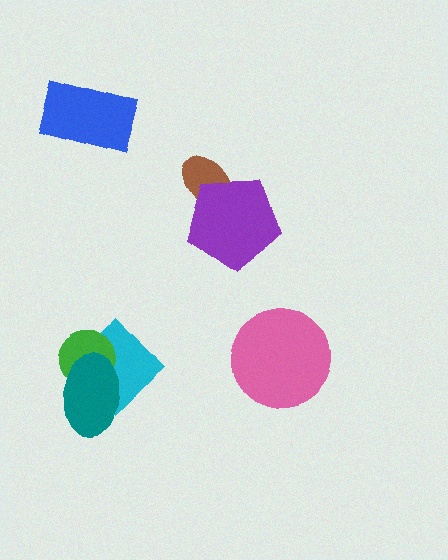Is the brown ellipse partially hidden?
Yes, it is partially covered by another shape.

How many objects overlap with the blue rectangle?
0 objects overlap with the blue rectangle.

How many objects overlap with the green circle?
2 objects overlap with the green circle.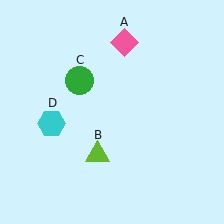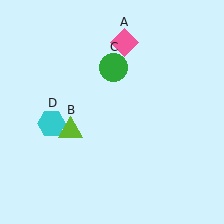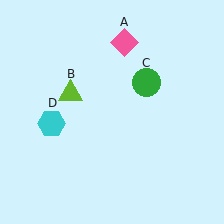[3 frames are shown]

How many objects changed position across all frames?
2 objects changed position: lime triangle (object B), green circle (object C).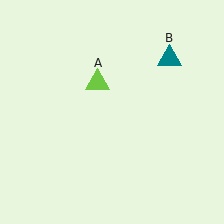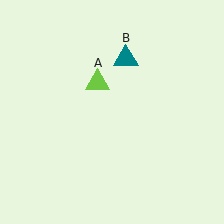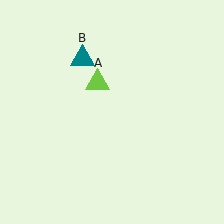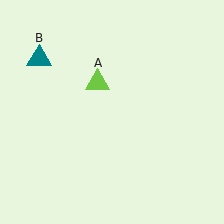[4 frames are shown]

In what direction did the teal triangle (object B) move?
The teal triangle (object B) moved left.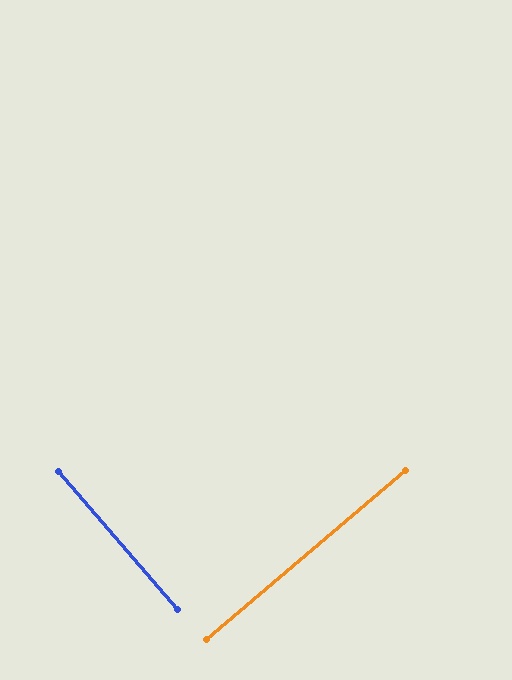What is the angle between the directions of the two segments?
Approximately 89 degrees.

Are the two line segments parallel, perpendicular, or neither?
Perpendicular — they meet at approximately 89°.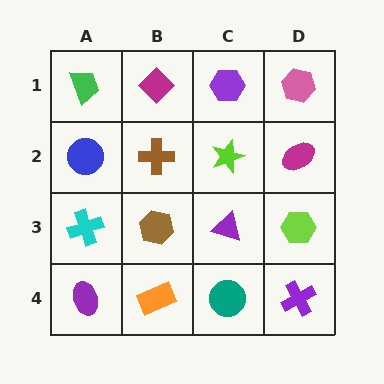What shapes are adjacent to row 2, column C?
A purple hexagon (row 1, column C), a purple triangle (row 3, column C), a brown cross (row 2, column B), a magenta ellipse (row 2, column D).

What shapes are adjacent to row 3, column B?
A brown cross (row 2, column B), an orange rectangle (row 4, column B), a cyan cross (row 3, column A), a purple triangle (row 3, column C).